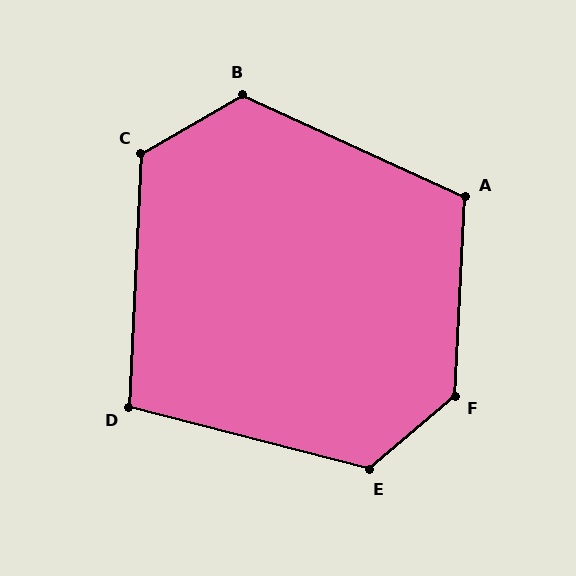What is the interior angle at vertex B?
Approximately 125 degrees (obtuse).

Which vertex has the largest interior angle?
F, at approximately 133 degrees.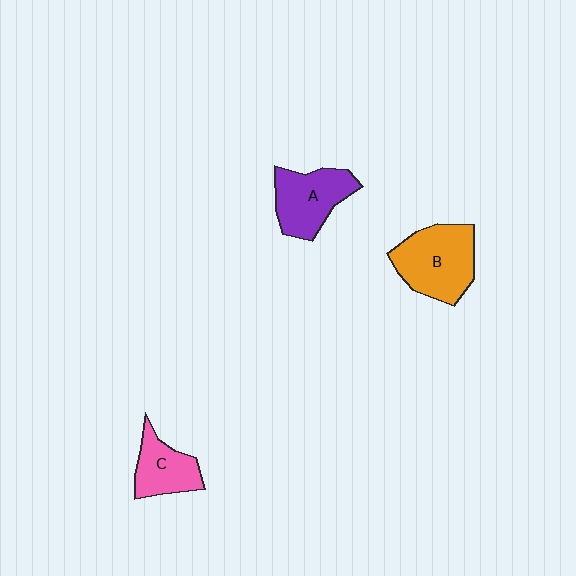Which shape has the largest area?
Shape B (orange).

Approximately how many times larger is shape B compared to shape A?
Approximately 1.2 times.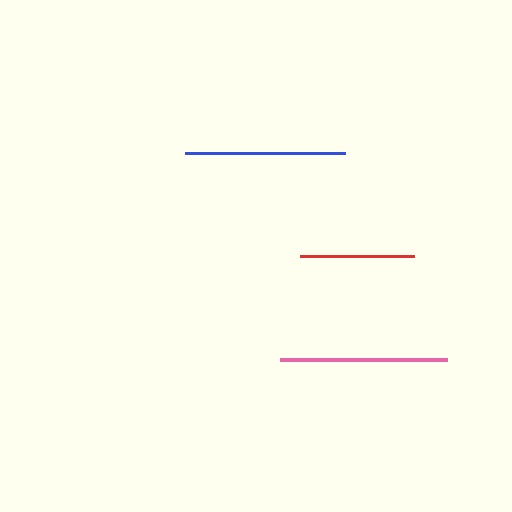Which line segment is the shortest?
The red line is the shortest at approximately 114 pixels.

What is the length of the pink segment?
The pink segment is approximately 167 pixels long.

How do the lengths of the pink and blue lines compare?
The pink and blue lines are approximately the same length.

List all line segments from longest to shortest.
From longest to shortest: pink, blue, red.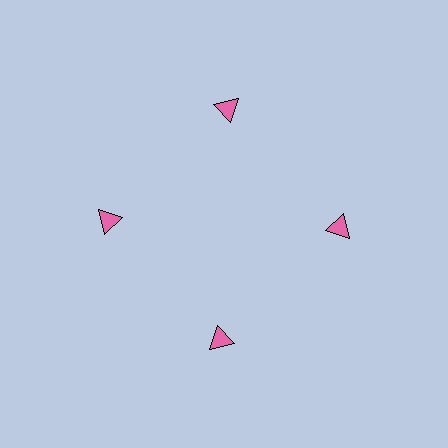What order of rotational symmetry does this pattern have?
This pattern has 4-fold rotational symmetry.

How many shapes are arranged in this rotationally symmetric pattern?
There are 4 shapes, arranged in 4 groups of 1.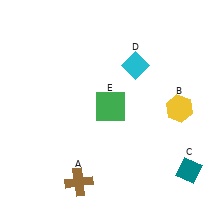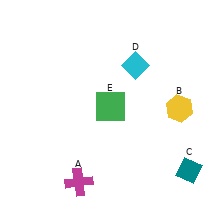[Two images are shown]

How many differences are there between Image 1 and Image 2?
There is 1 difference between the two images.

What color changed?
The cross (A) changed from brown in Image 1 to magenta in Image 2.